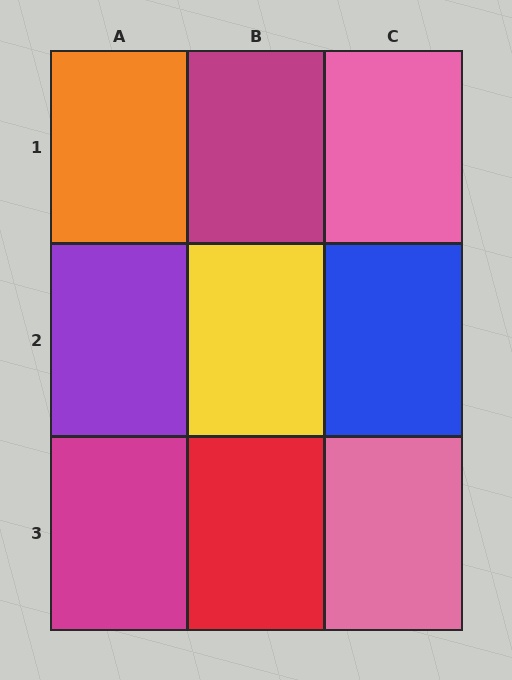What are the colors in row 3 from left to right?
Magenta, red, pink.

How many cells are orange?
1 cell is orange.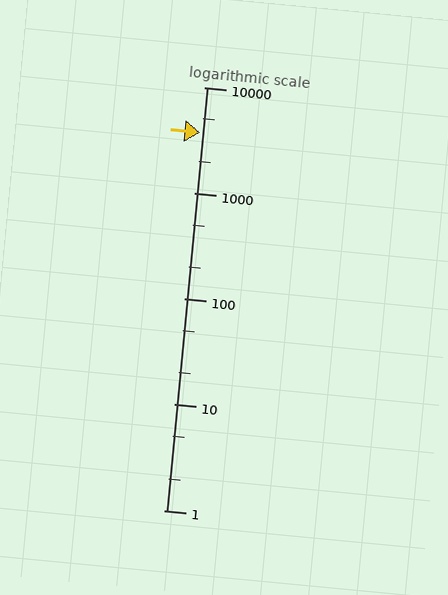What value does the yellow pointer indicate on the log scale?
The pointer indicates approximately 3700.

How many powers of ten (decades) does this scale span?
The scale spans 4 decades, from 1 to 10000.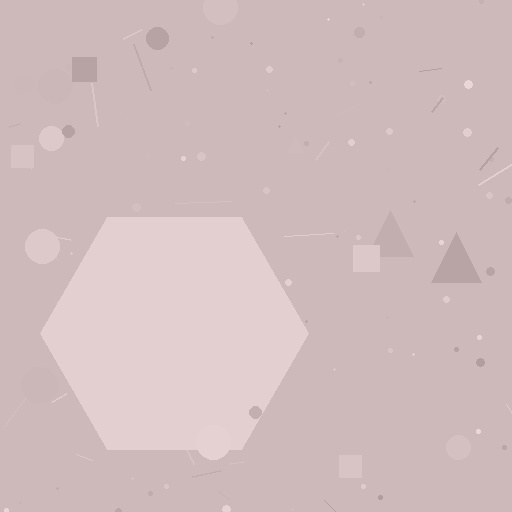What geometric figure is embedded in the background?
A hexagon is embedded in the background.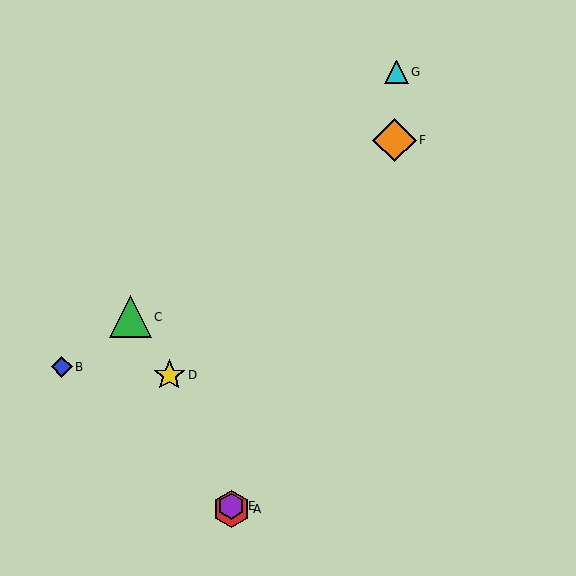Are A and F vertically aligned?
No, A is at x≈231 and F is at x≈394.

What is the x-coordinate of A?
Object A is at x≈231.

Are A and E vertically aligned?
Yes, both are at x≈231.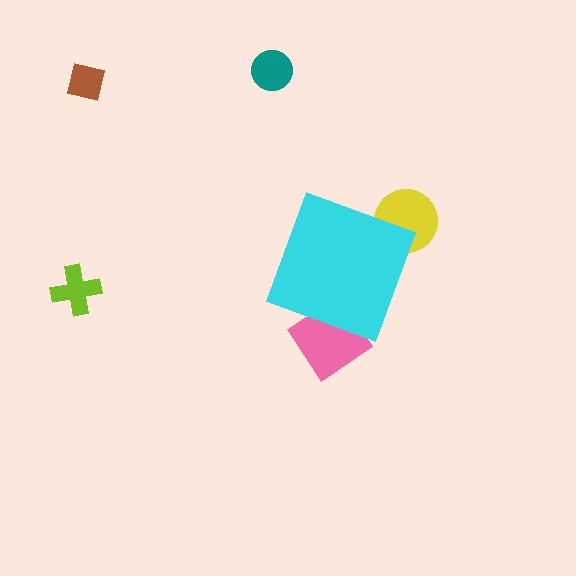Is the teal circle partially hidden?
No, the teal circle is fully visible.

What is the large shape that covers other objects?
A cyan diamond.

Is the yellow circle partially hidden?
Yes, the yellow circle is partially hidden behind the cyan diamond.